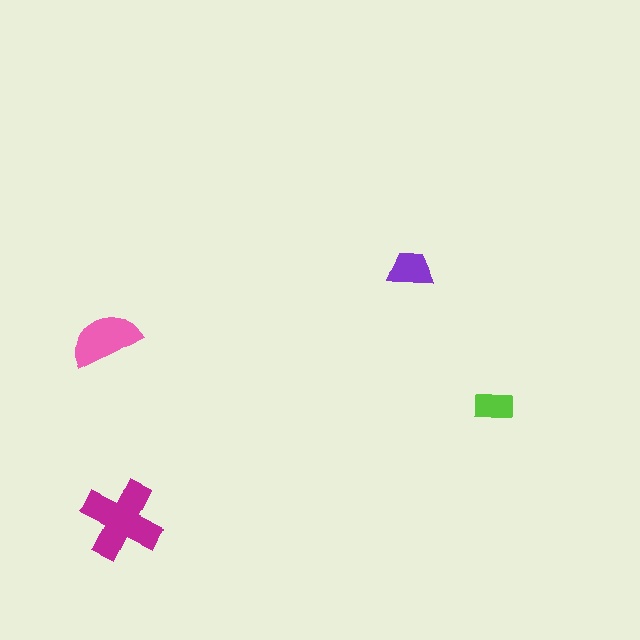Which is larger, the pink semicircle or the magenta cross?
The magenta cross.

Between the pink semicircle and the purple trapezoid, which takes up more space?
The pink semicircle.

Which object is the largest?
The magenta cross.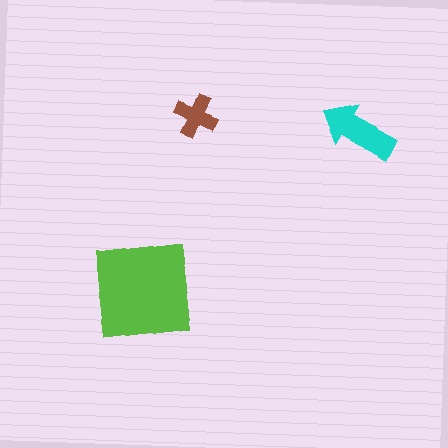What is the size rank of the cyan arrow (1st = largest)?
2nd.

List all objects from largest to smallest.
The lime square, the cyan arrow, the brown cross.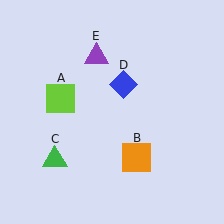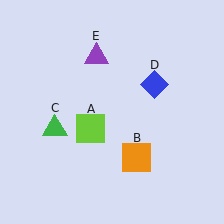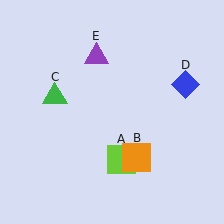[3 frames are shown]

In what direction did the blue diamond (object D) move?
The blue diamond (object D) moved right.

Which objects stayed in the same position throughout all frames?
Orange square (object B) and purple triangle (object E) remained stationary.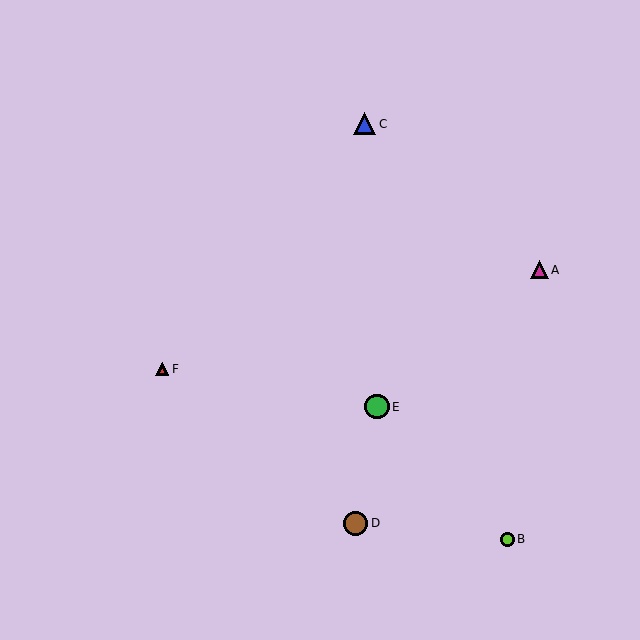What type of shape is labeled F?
Shape F is a red triangle.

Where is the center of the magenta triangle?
The center of the magenta triangle is at (539, 270).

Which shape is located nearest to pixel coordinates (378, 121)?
The blue triangle (labeled C) at (364, 124) is nearest to that location.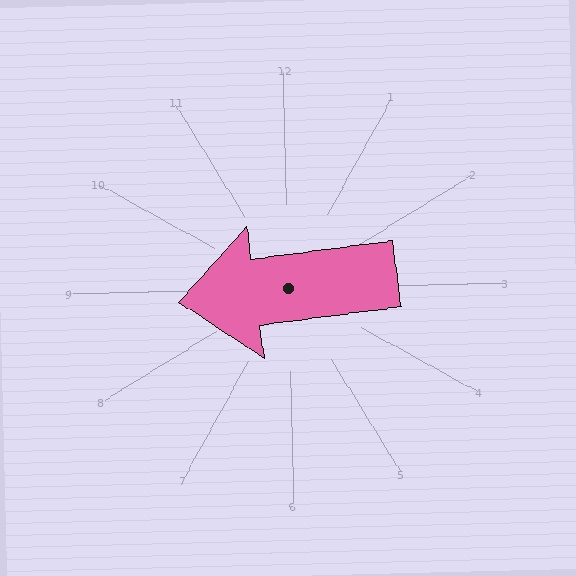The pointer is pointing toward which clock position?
Roughly 9 o'clock.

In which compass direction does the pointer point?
West.